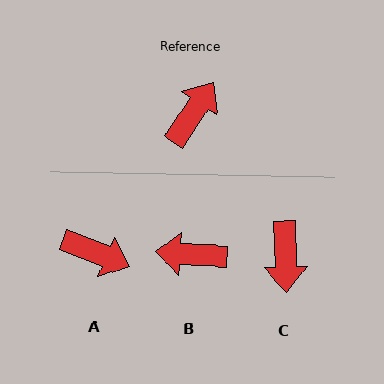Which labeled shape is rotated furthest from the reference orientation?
C, about 145 degrees away.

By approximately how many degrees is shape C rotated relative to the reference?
Approximately 145 degrees clockwise.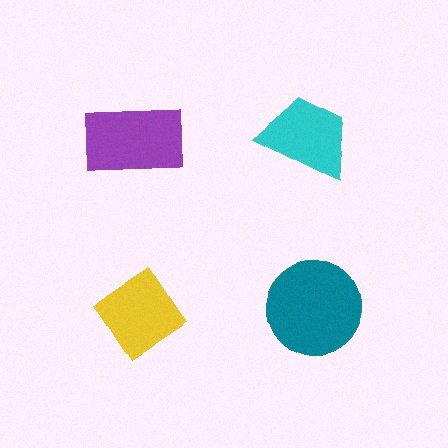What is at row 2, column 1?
A yellow diamond.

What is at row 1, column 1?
A purple rectangle.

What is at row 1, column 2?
A cyan trapezoid.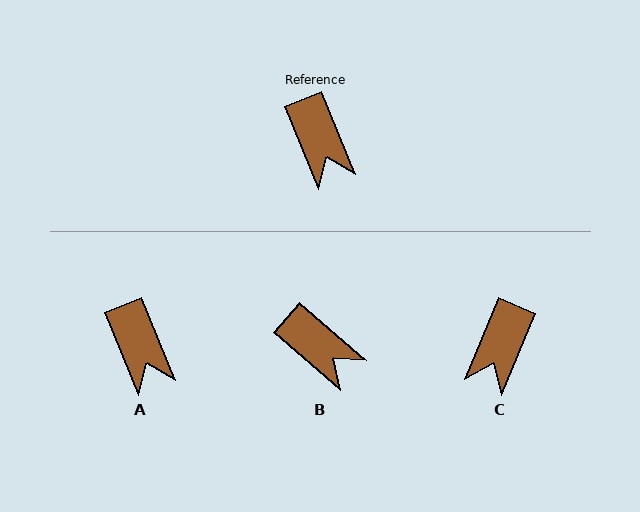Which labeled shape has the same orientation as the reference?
A.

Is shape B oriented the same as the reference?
No, it is off by about 28 degrees.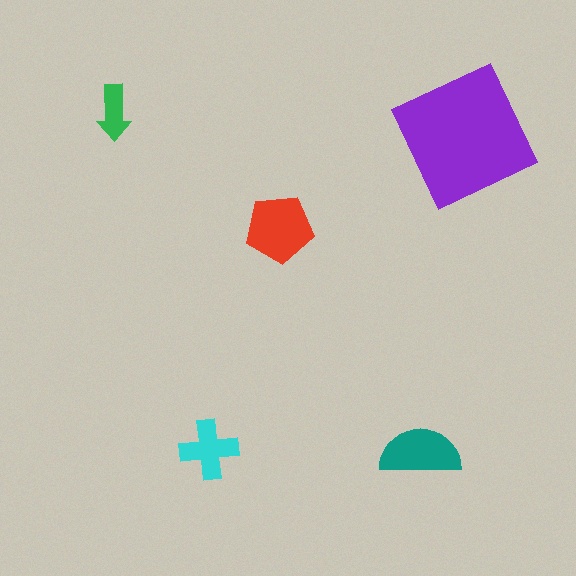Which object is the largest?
The purple square.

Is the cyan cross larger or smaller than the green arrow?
Larger.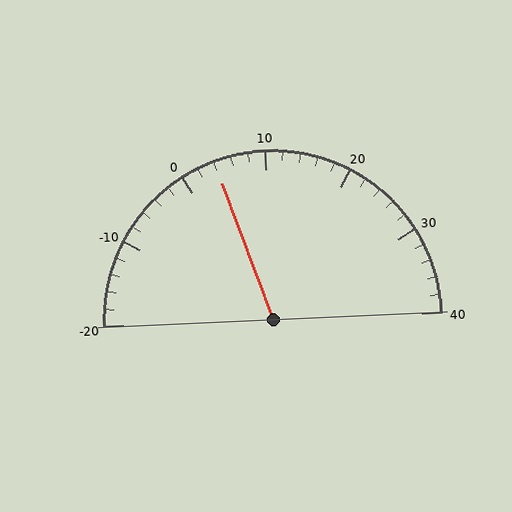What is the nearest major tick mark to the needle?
The nearest major tick mark is 0.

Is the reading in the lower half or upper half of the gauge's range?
The reading is in the lower half of the range (-20 to 40).